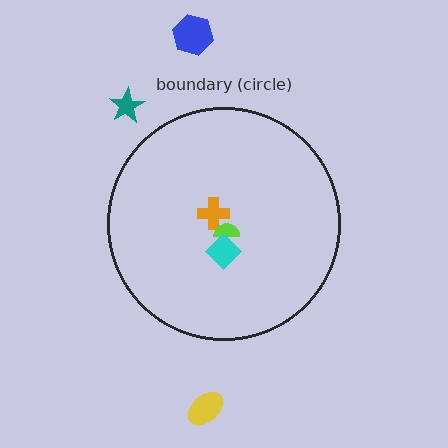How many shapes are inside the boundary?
3 inside, 3 outside.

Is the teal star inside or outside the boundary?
Outside.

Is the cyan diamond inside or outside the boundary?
Inside.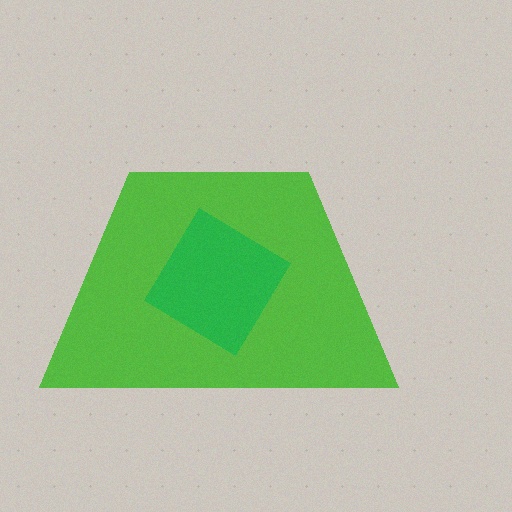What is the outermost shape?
The lime trapezoid.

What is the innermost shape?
The green diamond.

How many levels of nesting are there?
2.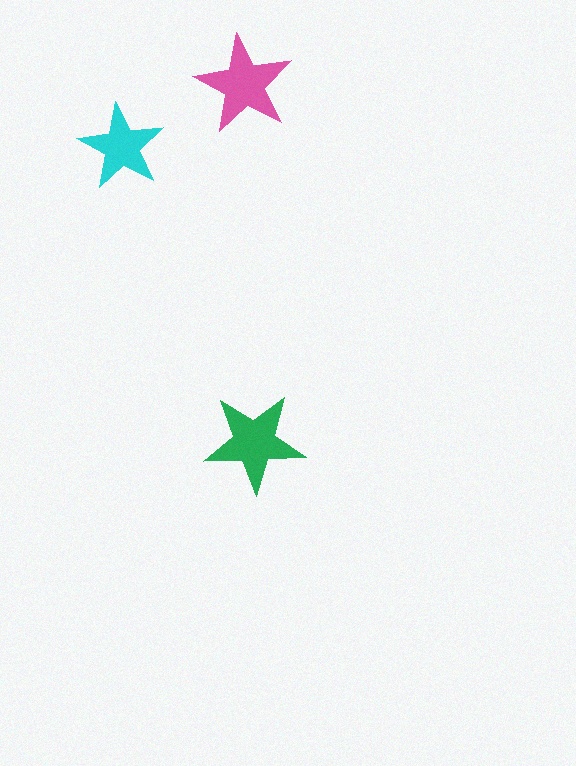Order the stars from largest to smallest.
the green one, the pink one, the cyan one.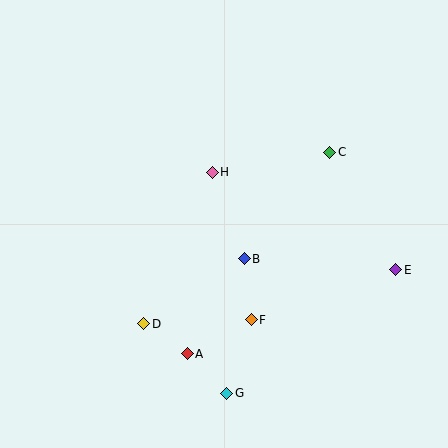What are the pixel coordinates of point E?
Point E is at (396, 270).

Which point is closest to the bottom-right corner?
Point E is closest to the bottom-right corner.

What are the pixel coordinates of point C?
Point C is at (330, 152).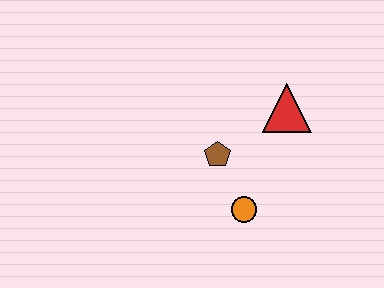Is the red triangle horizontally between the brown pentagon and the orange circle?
No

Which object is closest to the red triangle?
The brown pentagon is closest to the red triangle.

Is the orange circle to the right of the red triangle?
No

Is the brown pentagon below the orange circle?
No